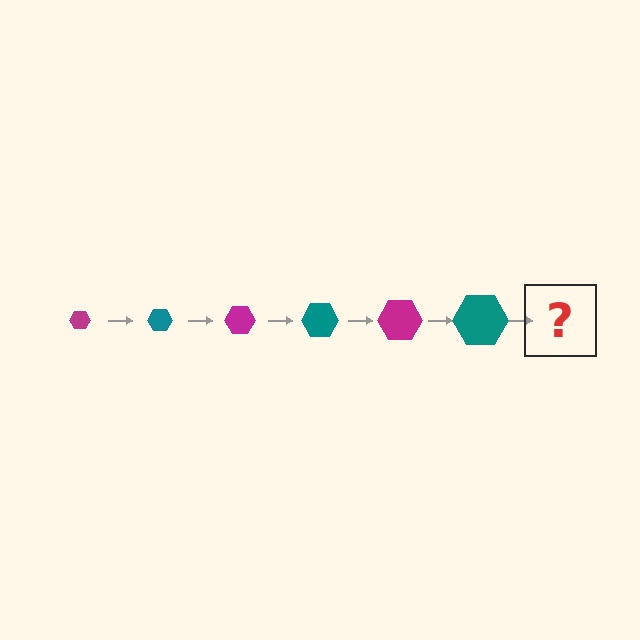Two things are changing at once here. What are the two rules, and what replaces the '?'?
The two rules are that the hexagon grows larger each step and the color cycles through magenta and teal. The '?' should be a magenta hexagon, larger than the previous one.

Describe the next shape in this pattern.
It should be a magenta hexagon, larger than the previous one.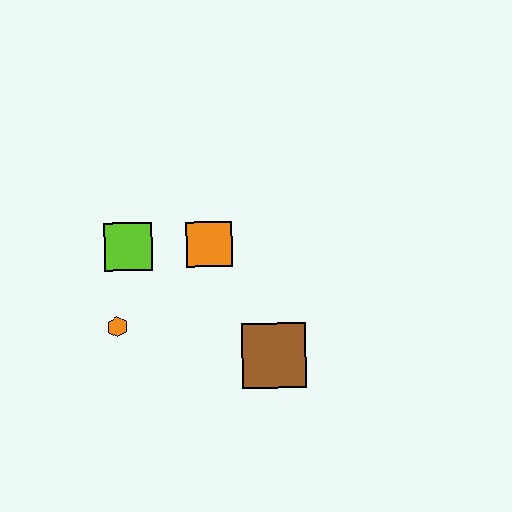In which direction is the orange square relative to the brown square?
The orange square is above the brown square.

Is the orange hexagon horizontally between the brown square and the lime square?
No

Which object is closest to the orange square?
The lime square is closest to the orange square.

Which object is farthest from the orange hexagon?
The brown square is farthest from the orange hexagon.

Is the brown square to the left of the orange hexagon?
No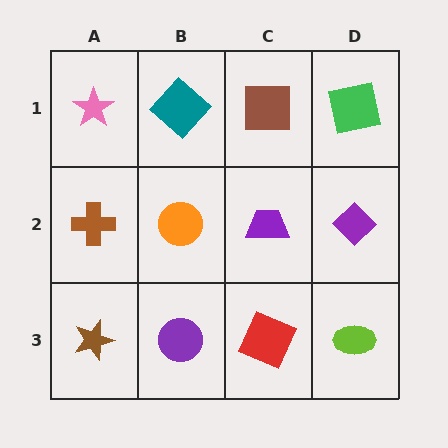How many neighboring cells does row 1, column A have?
2.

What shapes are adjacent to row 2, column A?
A pink star (row 1, column A), a brown star (row 3, column A), an orange circle (row 2, column B).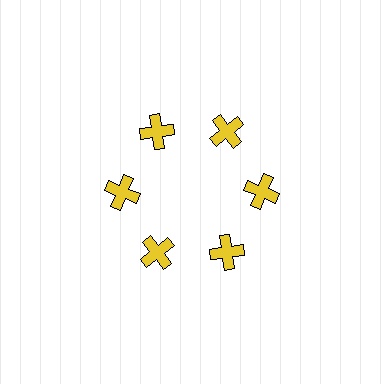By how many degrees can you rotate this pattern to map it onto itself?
The pattern maps onto itself every 60 degrees of rotation.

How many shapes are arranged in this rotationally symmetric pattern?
There are 6 shapes, arranged in 6 groups of 1.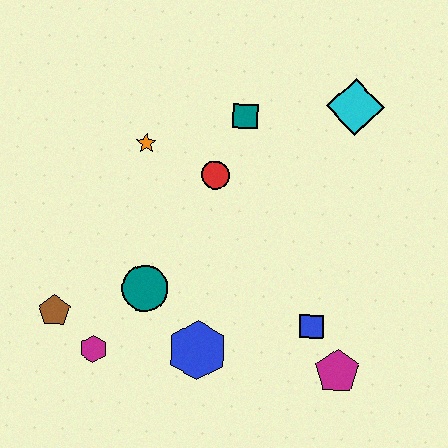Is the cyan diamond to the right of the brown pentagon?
Yes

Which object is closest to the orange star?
The red circle is closest to the orange star.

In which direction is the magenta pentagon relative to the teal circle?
The magenta pentagon is to the right of the teal circle.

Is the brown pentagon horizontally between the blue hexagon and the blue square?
No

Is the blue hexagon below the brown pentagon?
Yes